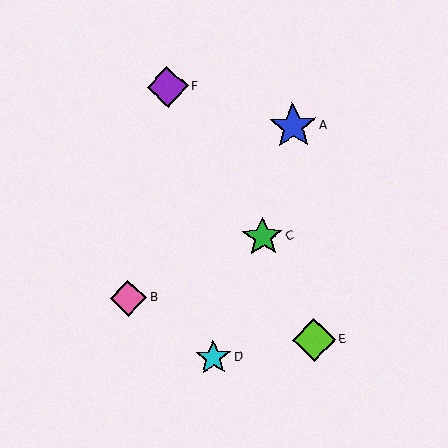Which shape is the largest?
The blue star (labeled A) is the largest.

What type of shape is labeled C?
Shape C is a green star.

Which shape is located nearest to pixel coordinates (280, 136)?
The blue star (labeled A) at (293, 126) is nearest to that location.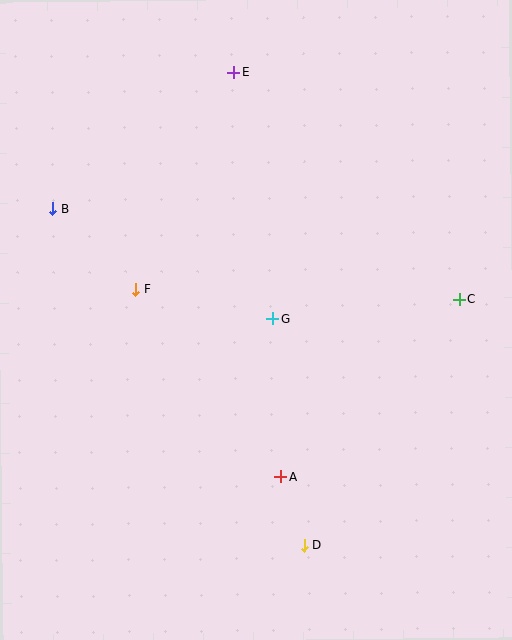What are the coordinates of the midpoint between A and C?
The midpoint between A and C is at (370, 388).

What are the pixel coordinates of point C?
Point C is at (459, 299).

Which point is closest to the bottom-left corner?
Point D is closest to the bottom-left corner.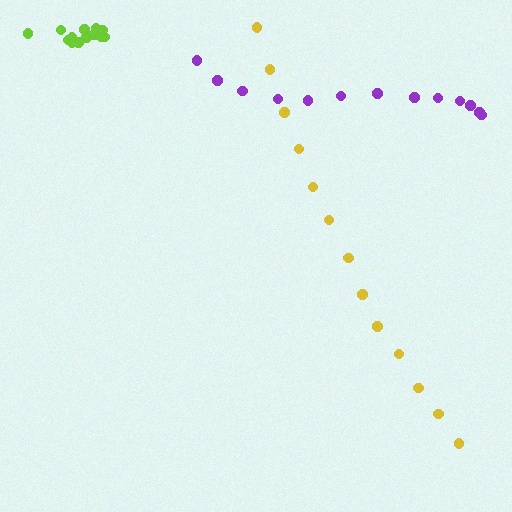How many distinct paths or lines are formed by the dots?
There are 3 distinct paths.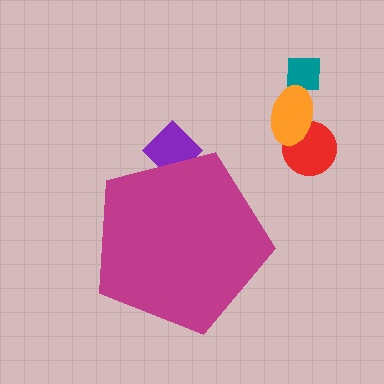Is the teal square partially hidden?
No, the teal square is fully visible.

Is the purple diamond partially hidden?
Yes, the purple diamond is partially hidden behind the magenta pentagon.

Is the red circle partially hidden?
No, the red circle is fully visible.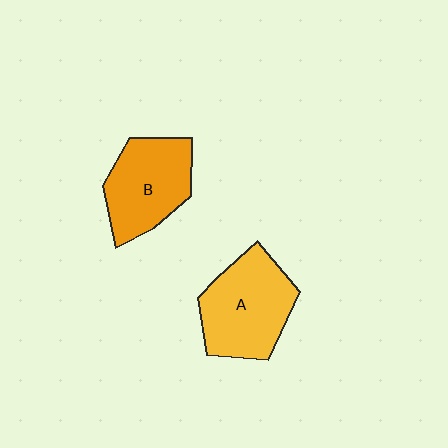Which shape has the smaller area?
Shape B (orange).